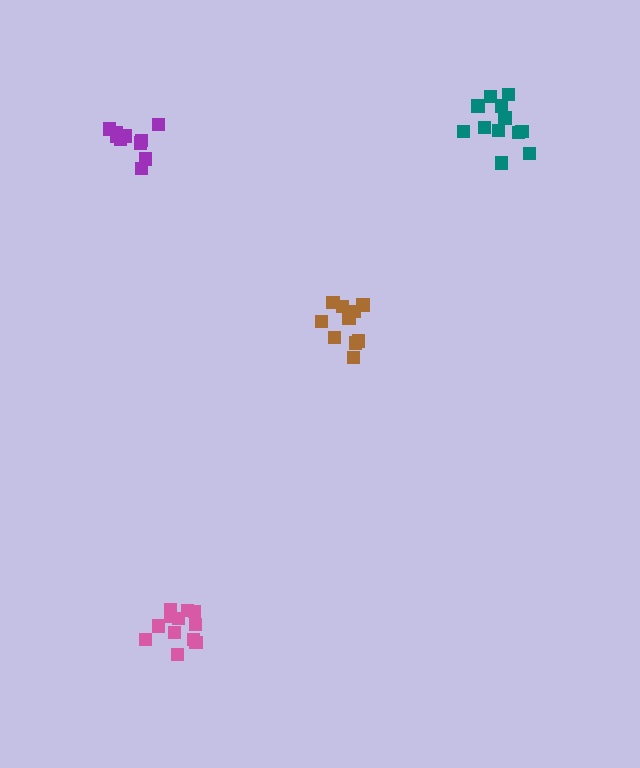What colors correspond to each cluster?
The clusters are colored: teal, purple, pink, brown.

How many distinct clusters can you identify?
There are 4 distinct clusters.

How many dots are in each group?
Group 1: 12 dots, Group 2: 10 dots, Group 3: 12 dots, Group 4: 10 dots (44 total).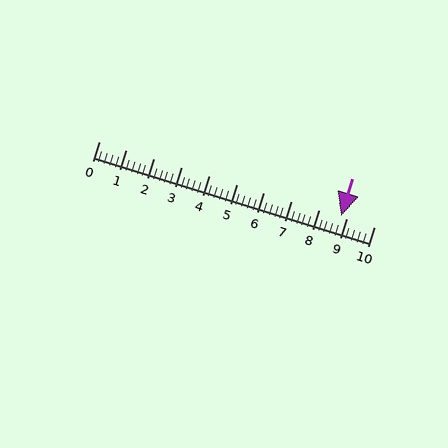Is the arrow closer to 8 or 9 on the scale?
The arrow is closer to 9.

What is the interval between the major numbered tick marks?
The major tick marks are spaced 1 units apart.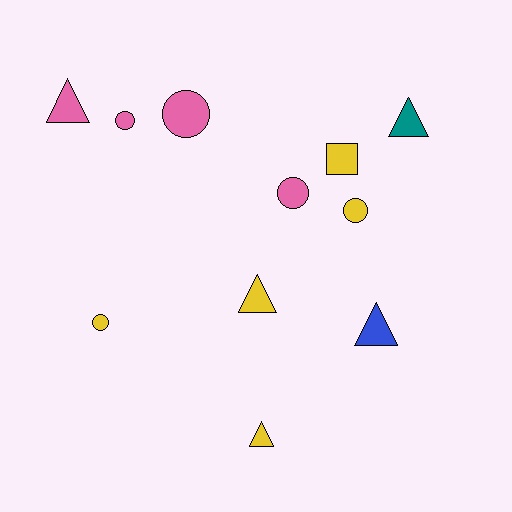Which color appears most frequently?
Yellow, with 5 objects.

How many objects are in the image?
There are 11 objects.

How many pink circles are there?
There are 3 pink circles.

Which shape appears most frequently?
Triangle, with 5 objects.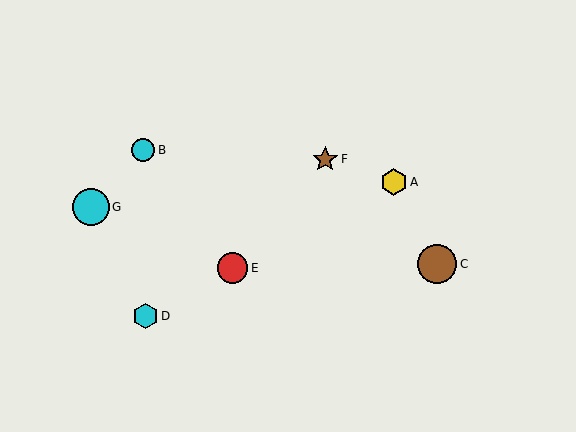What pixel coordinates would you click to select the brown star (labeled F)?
Click at (325, 159) to select the brown star F.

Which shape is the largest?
The brown circle (labeled C) is the largest.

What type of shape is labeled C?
Shape C is a brown circle.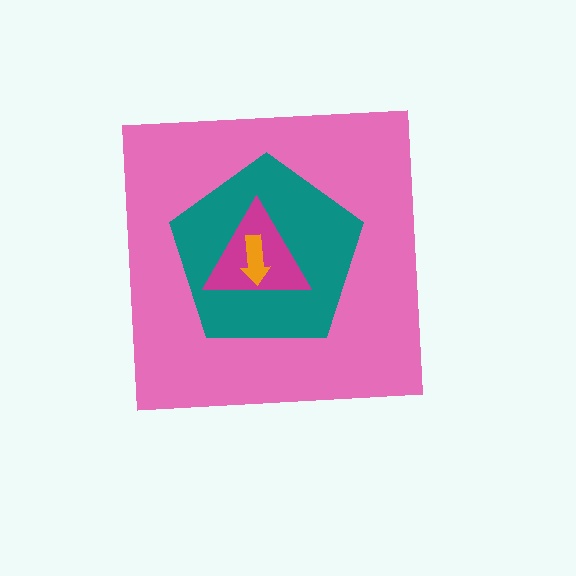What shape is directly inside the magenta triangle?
The orange arrow.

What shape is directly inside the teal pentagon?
The magenta triangle.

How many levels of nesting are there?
4.